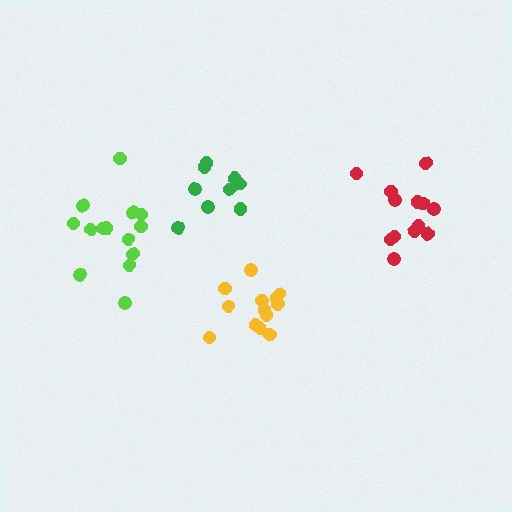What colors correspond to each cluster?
The clusters are colored: lime, red, yellow, green.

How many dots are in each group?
Group 1: 14 dots, Group 2: 14 dots, Group 3: 13 dots, Group 4: 9 dots (50 total).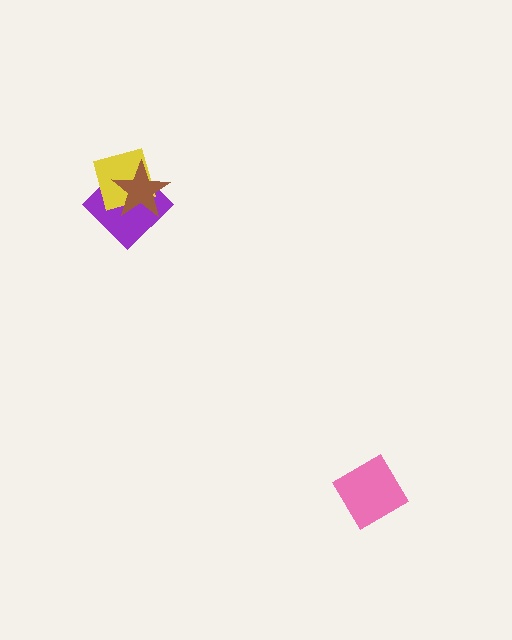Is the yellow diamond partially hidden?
Yes, it is partially covered by another shape.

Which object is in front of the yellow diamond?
The brown star is in front of the yellow diamond.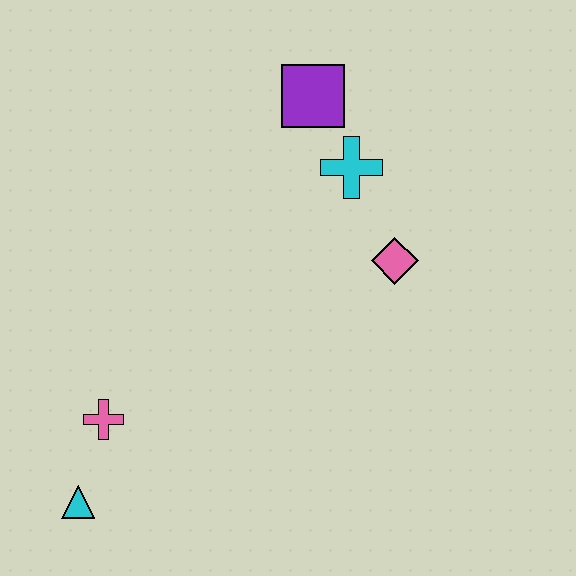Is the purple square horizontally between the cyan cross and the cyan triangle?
Yes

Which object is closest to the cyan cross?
The purple square is closest to the cyan cross.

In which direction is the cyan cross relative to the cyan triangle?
The cyan cross is above the cyan triangle.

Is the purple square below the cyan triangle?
No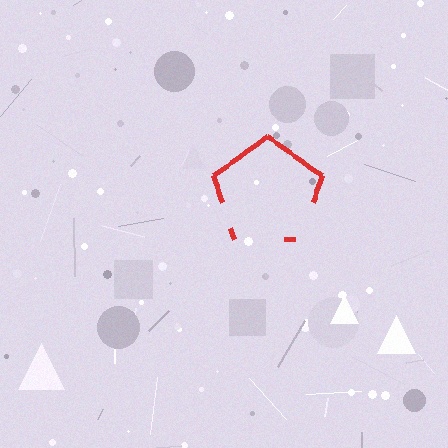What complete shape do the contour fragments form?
The contour fragments form a pentagon.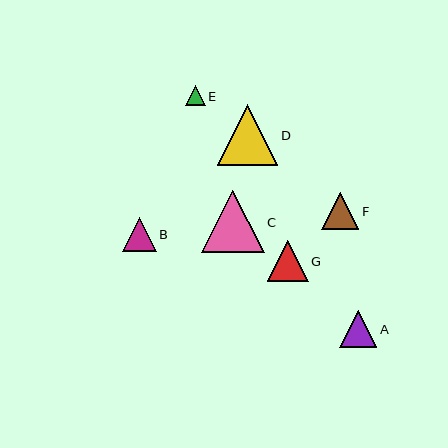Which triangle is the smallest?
Triangle E is the smallest with a size of approximately 20 pixels.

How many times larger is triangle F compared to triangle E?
Triangle F is approximately 1.8 times the size of triangle E.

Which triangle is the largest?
Triangle C is the largest with a size of approximately 63 pixels.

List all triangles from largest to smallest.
From largest to smallest: C, D, G, F, A, B, E.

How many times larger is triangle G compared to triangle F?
Triangle G is approximately 1.1 times the size of triangle F.